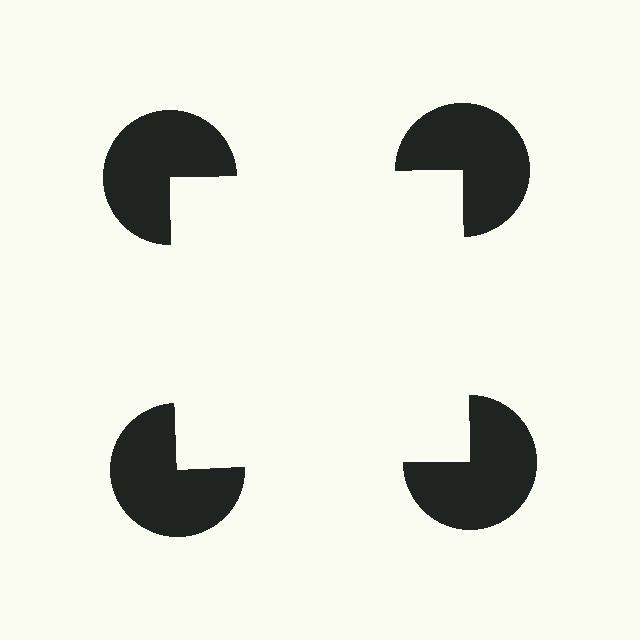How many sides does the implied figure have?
4 sides.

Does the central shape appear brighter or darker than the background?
It typically appears slightly brighter than the background, even though no actual brightness change is drawn.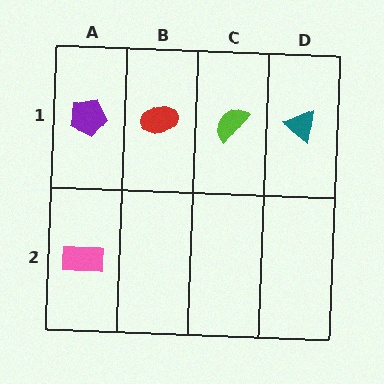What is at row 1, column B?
A red ellipse.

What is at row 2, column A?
A pink rectangle.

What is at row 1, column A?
A purple pentagon.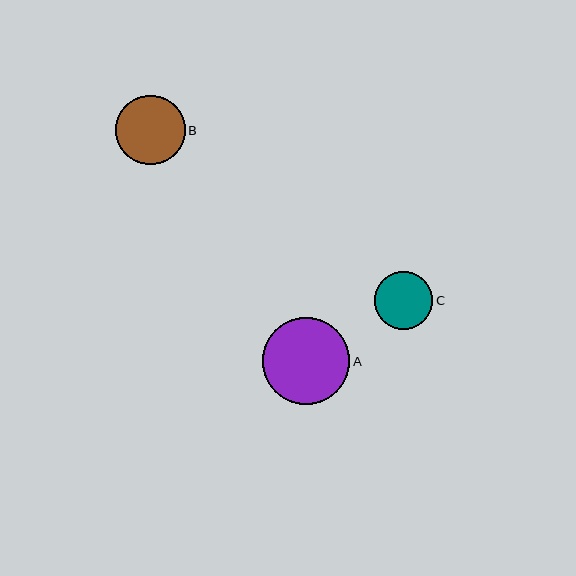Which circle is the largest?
Circle A is the largest with a size of approximately 87 pixels.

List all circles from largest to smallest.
From largest to smallest: A, B, C.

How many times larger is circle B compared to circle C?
Circle B is approximately 1.2 times the size of circle C.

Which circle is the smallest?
Circle C is the smallest with a size of approximately 58 pixels.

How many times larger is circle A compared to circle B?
Circle A is approximately 1.3 times the size of circle B.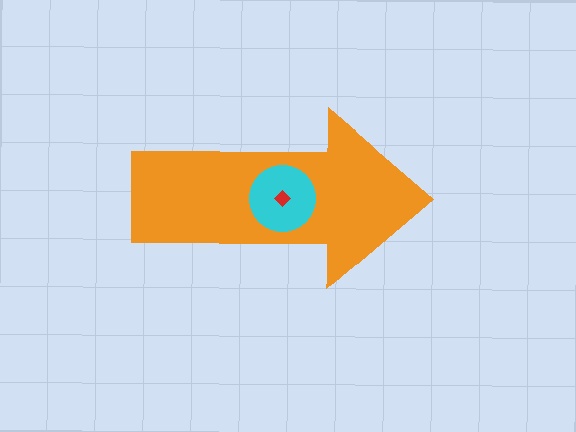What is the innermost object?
The red diamond.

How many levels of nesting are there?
3.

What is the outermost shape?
The orange arrow.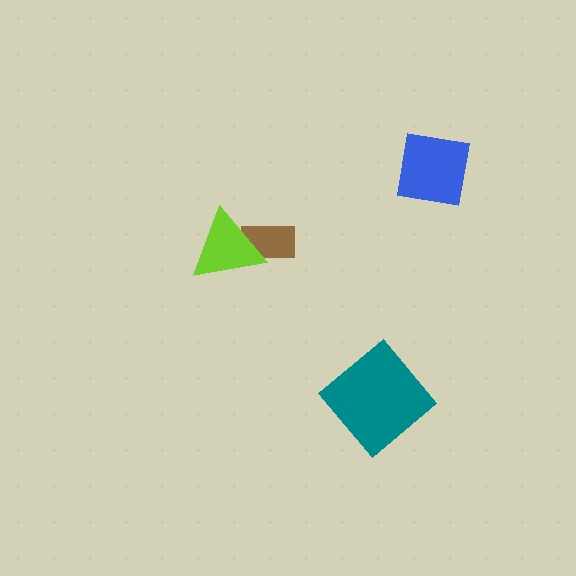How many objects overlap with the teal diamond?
0 objects overlap with the teal diamond.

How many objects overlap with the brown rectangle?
1 object overlaps with the brown rectangle.